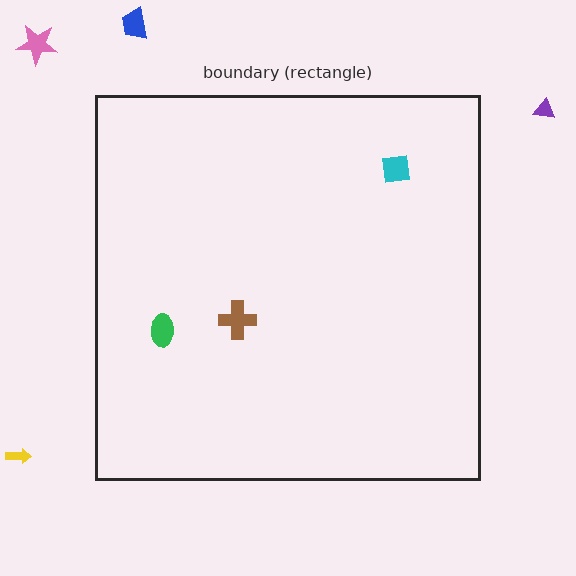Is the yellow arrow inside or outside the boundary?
Outside.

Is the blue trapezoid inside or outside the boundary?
Outside.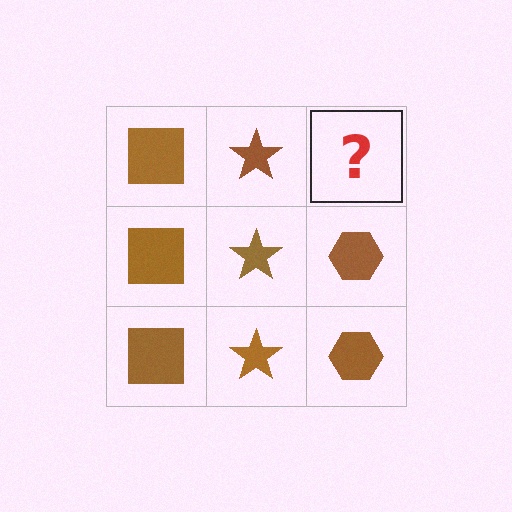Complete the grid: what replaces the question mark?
The question mark should be replaced with a brown hexagon.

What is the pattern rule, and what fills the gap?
The rule is that each column has a consistent shape. The gap should be filled with a brown hexagon.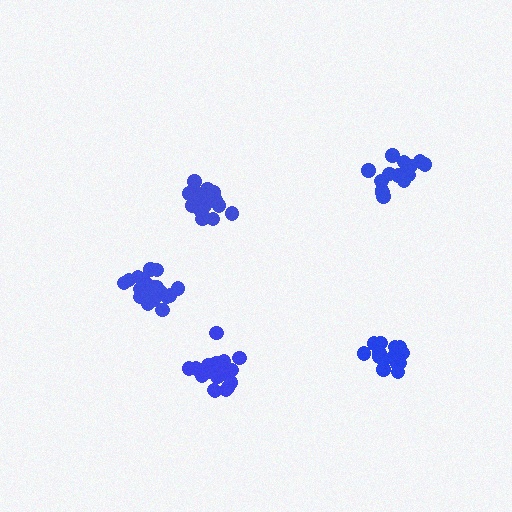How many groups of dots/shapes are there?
There are 5 groups.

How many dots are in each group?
Group 1: 19 dots, Group 2: 21 dots, Group 3: 20 dots, Group 4: 15 dots, Group 5: 16 dots (91 total).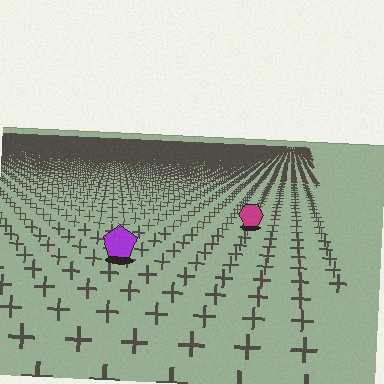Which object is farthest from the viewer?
The magenta hexagon is farthest from the viewer. It appears smaller and the ground texture around it is denser.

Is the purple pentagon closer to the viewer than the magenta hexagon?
Yes. The purple pentagon is closer — you can tell from the texture gradient: the ground texture is coarser near it.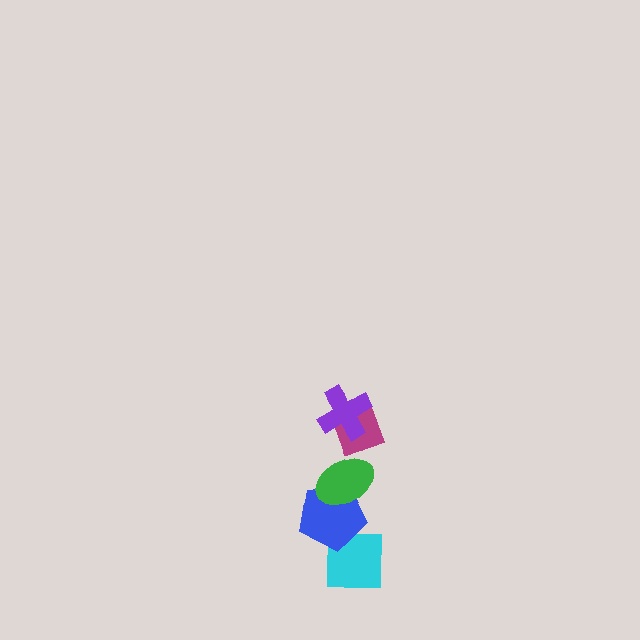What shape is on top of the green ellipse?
The magenta diamond is on top of the green ellipse.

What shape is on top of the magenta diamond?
The purple cross is on top of the magenta diamond.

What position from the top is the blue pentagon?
The blue pentagon is 4th from the top.